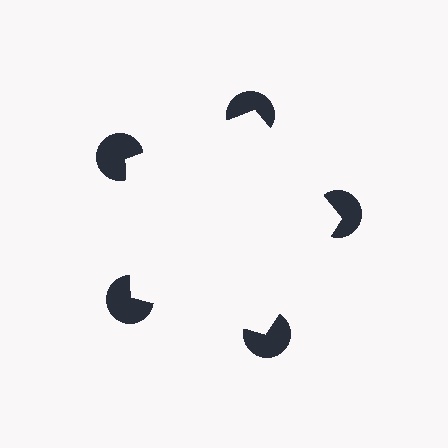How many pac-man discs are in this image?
There are 5 — one at each vertex of the illusory pentagon.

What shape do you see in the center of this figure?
An illusory pentagon — its edges are inferred from the aligned wedge cuts in the pac-man discs, not physically drawn.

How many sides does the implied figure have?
5 sides.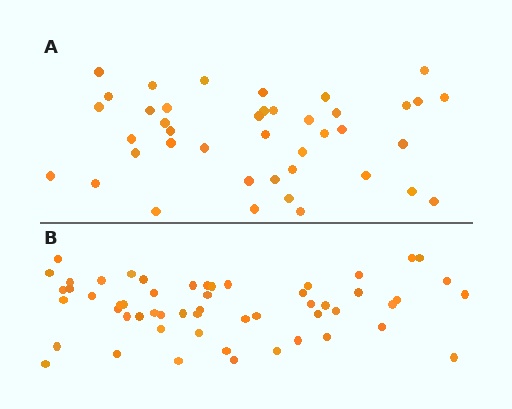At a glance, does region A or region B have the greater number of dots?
Region B (the bottom region) has more dots.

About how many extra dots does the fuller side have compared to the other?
Region B has approximately 15 more dots than region A.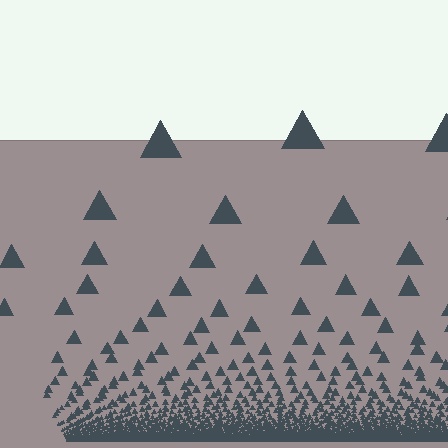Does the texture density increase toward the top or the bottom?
Density increases toward the bottom.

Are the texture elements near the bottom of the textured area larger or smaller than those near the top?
Smaller. The gradient is inverted — elements near the bottom are smaller and denser.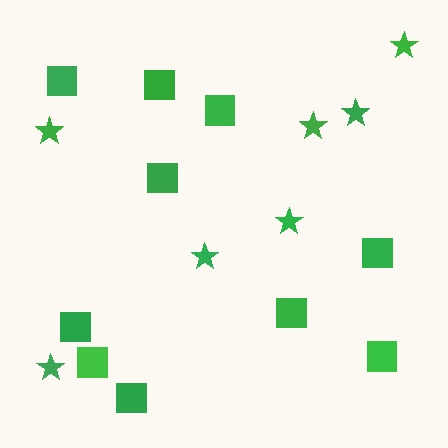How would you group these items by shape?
There are 2 groups: one group of stars (7) and one group of squares (10).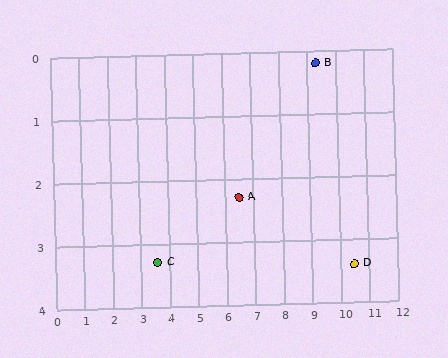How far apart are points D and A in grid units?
Points D and A are about 4.1 grid units apart.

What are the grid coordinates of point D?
Point D is at approximately (10.5, 3.4).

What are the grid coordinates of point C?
Point C is at approximately (3.6, 3.3).